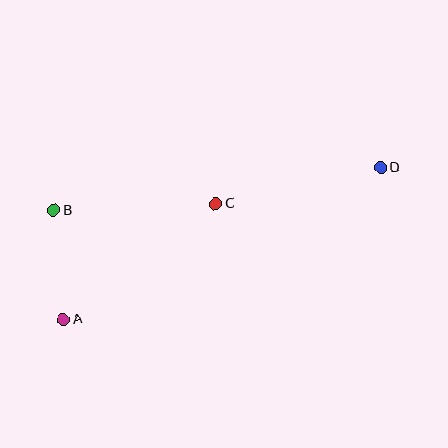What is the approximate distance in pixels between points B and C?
The distance between B and C is approximately 162 pixels.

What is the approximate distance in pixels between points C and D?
The distance between C and D is approximately 169 pixels.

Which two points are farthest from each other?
Points A and D are farthest from each other.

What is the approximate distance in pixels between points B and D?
The distance between B and D is approximately 329 pixels.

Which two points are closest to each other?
Points A and B are closest to each other.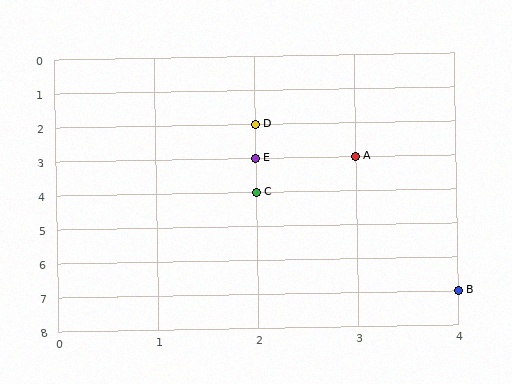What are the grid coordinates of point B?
Point B is at grid coordinates (4, 7).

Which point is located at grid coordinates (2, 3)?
Point E is at (2, 3).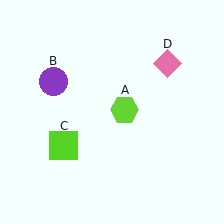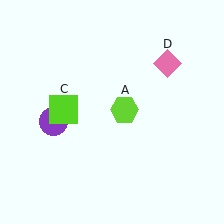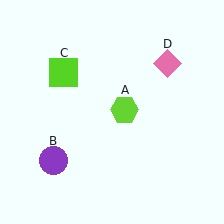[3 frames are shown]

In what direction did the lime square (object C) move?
The lime square (object C) moved up.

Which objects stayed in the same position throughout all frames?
Lime hexagon (object A) and pink diamond (object D) remained stationary.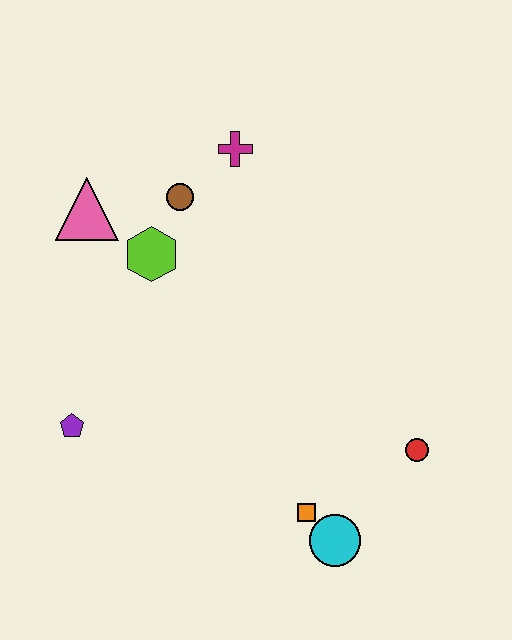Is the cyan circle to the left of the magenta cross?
No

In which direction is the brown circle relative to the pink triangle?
The brown circle is to the right of the pink triangle.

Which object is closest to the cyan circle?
The orange square is closest to the cyan circle.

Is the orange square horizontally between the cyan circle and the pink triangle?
Yes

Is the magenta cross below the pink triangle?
No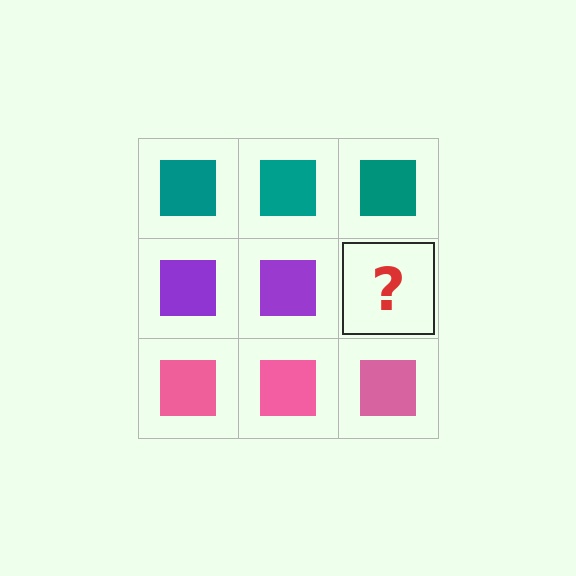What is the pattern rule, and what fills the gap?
The rule is that each row has a consistent color. The gap should be filled with a purple square.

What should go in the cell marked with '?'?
The missing cell should contain a purple square.